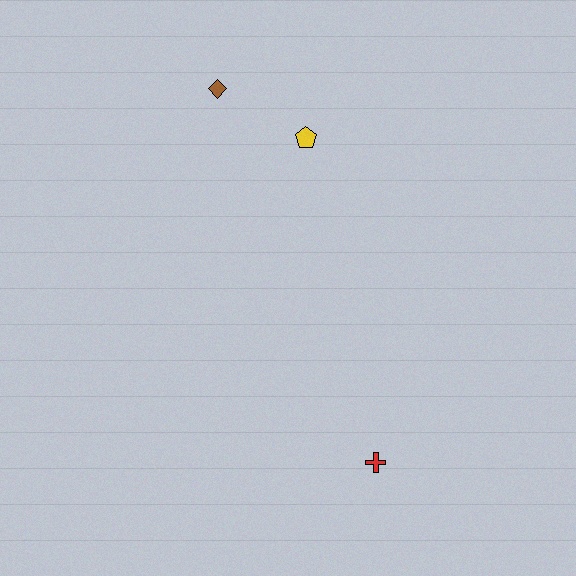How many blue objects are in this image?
There are no blue objects.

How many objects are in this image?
There are 3 objects.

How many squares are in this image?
There are no squares.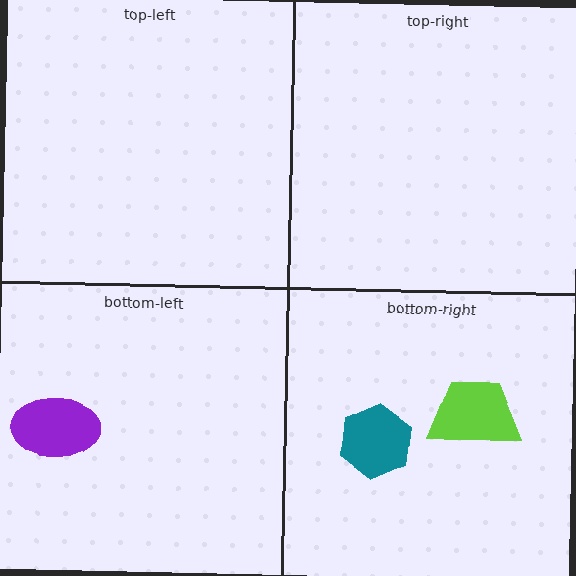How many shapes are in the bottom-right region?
2.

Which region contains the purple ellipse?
The bottom-left region.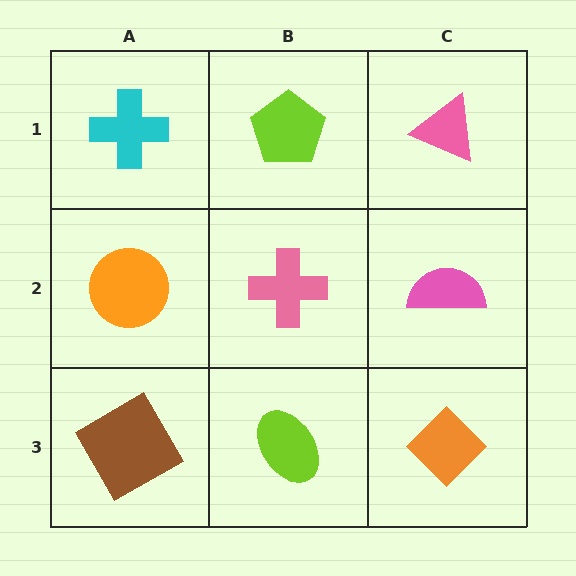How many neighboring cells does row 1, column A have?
2.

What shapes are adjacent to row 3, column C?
A pink semicircle (row 2, column C), a lime ellipse (row 3, column B).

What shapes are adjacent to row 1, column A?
An orange circle (row 2, column A), a lime pentagon (row 1, column B).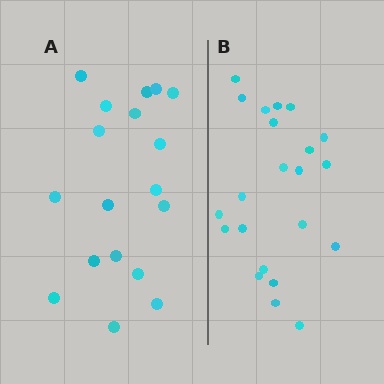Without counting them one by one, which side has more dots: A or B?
Region B (the right region) has more dots.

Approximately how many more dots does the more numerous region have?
Region B has about 4 more dots than region A.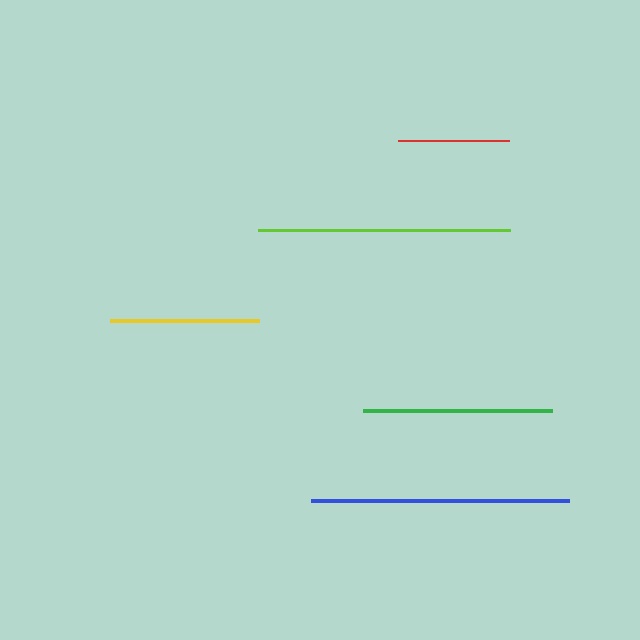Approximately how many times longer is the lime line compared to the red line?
The lime line is approximately 2.3 times the length of the red line.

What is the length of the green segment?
The green segment is approximately 188 pixels long.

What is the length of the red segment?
The red segment is approximately 111 pixels long.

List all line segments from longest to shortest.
From longest to shortest: blue, lime, green, yellow, red.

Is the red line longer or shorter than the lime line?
The lime line is longer than the red line.